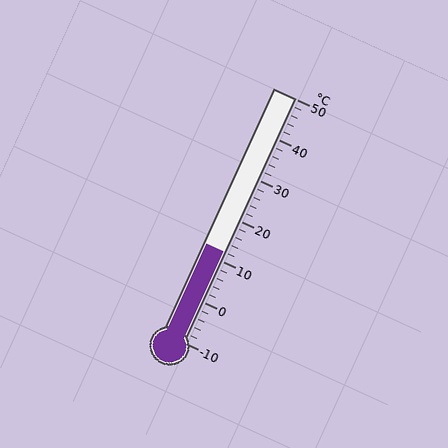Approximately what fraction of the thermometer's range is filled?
The thermometer is filled to approximately 35% of its range.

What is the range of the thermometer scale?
The thermometer scale ranges from -10°C to 50°C.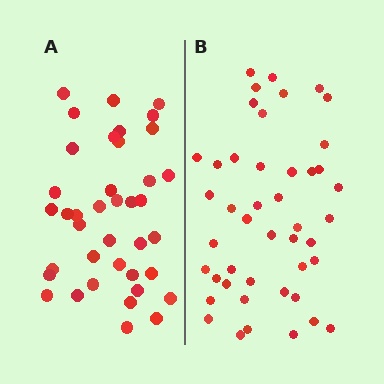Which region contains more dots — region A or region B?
Region B (the right region) has more dots.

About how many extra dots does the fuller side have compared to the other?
Region B has about 6 more dots than region A.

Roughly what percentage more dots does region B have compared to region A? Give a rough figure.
About 15% more.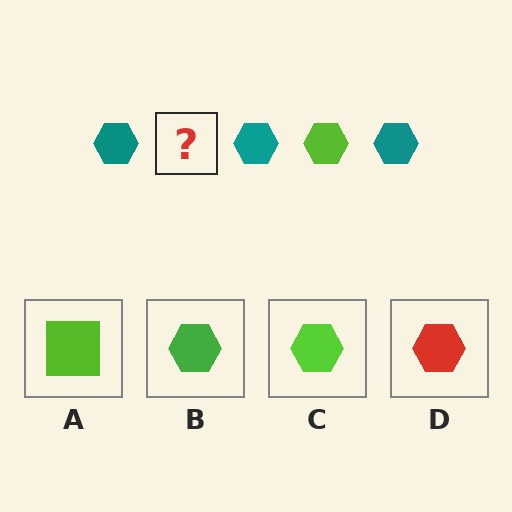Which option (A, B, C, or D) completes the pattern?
C.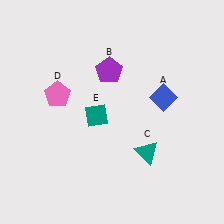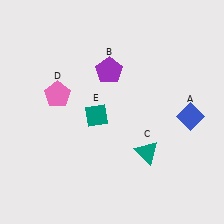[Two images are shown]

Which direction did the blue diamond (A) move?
The blue diamond (A) moved right.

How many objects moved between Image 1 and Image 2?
1 object moved between the two images.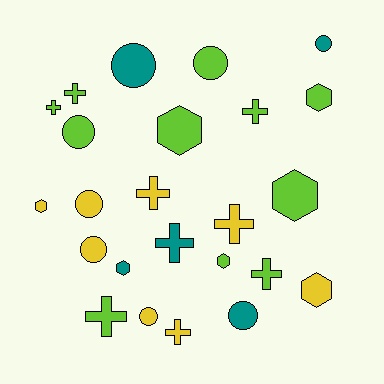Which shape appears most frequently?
Cross, with 9 objects.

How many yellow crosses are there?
There are 3 yellow crosses.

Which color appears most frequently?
Lime, with 11 objects.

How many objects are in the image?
There are 24 objects.